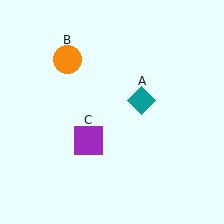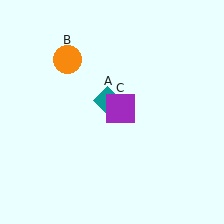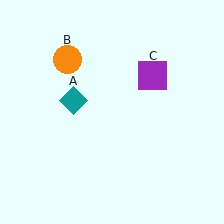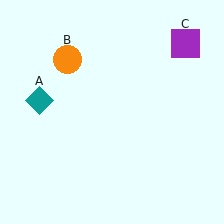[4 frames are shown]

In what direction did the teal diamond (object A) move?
The teal diamond (object A) moved left.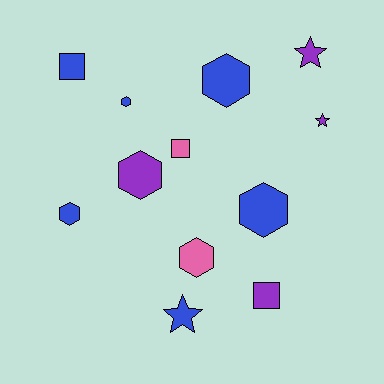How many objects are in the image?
There are 12 objects.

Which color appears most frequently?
Blue, with 6 objects.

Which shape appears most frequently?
Hexagon, with 6 objects.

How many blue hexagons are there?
There are 4 blue hexagons.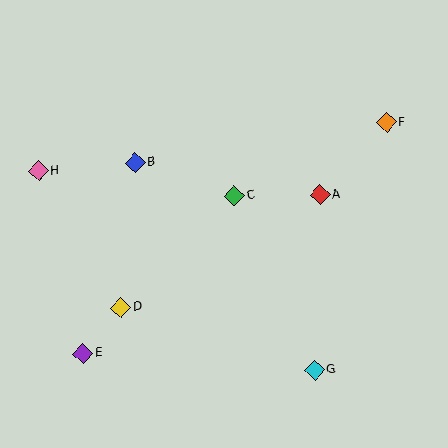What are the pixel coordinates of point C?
Point C is at (234, 196).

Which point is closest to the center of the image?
Point C at (234, 196) is closest to the center.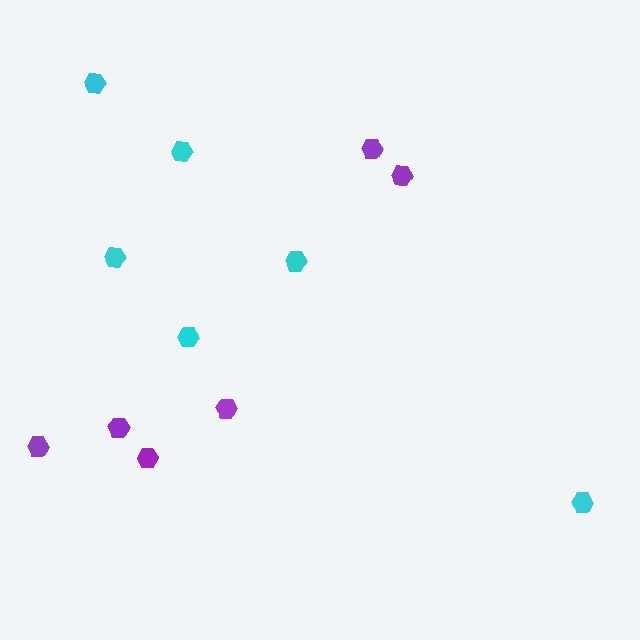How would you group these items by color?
There are 2 groups: one group of cyan hexagons (6) and one group of purple hexagons (6).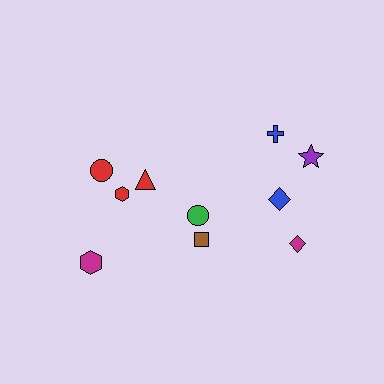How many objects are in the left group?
There are 4 objects.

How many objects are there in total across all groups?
There are 10 objects.